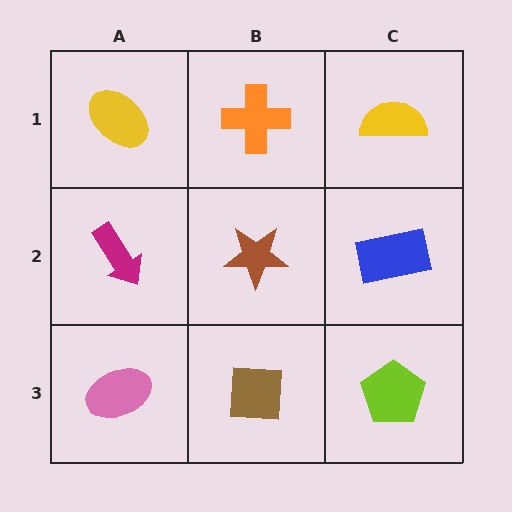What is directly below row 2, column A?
A pink ellipse.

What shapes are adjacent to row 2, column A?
A yellow ellipse (row 1, column A), a pink ellipse (row 3, column A), a brown star (row 2, column B).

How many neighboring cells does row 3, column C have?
2.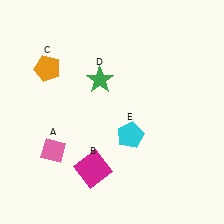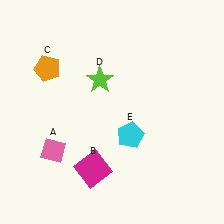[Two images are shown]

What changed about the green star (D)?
In Image 1, D is green. In Image 2, it changed to lime.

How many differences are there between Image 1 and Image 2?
There is 1 difference between the two images.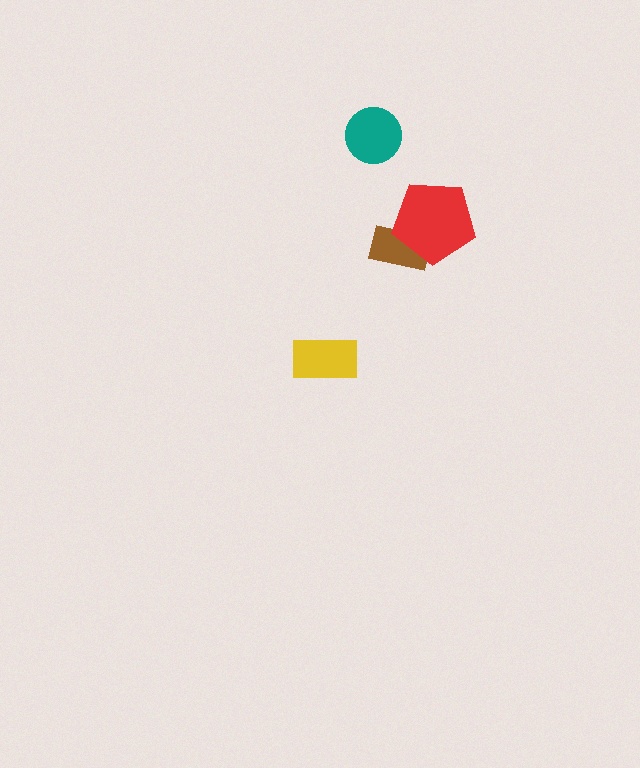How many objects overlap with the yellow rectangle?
0 objects overlap with the yellow rectangle.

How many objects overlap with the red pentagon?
1 object overlaps with the red pentagon.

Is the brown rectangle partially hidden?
Yes, it is partially covered by another shape.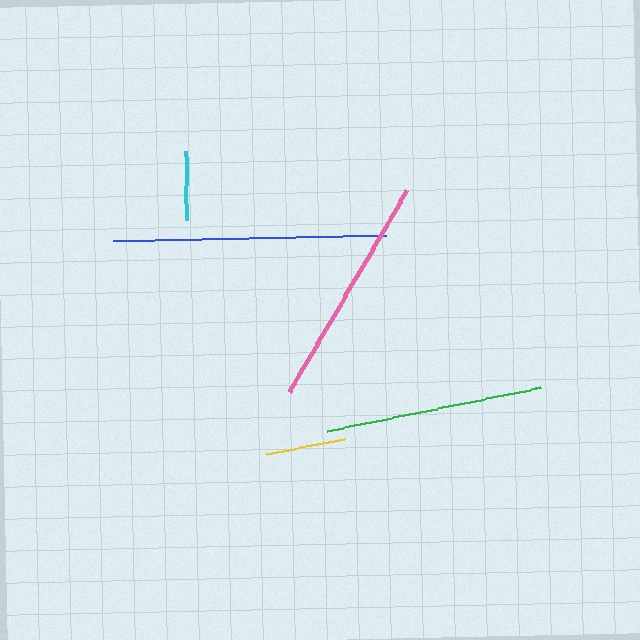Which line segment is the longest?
The blue line is the longest at approximately 272 pixels.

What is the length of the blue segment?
The blue segment is approximately 272 pixels long.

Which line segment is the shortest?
The cyan line is the shortest at approximately 69 pixels.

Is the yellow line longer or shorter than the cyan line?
The yellow line is longer than the cyan line.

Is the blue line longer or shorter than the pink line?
The blue line is longer than the pink line.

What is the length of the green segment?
The green segment is approximately 217 pixels long.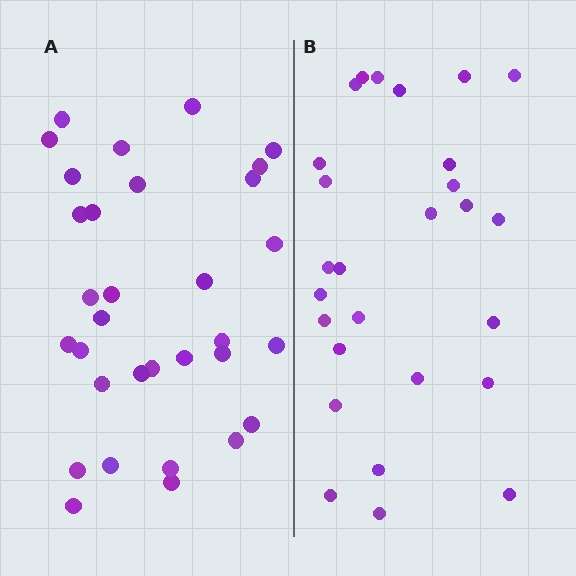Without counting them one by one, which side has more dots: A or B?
Region A (the left region) has more dots.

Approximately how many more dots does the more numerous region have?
Region A has about 5 more dots than region B.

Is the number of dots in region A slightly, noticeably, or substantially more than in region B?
Region A has only slightly more — the two regions are fairly close. The ratio is roughly 1.2 to 1.